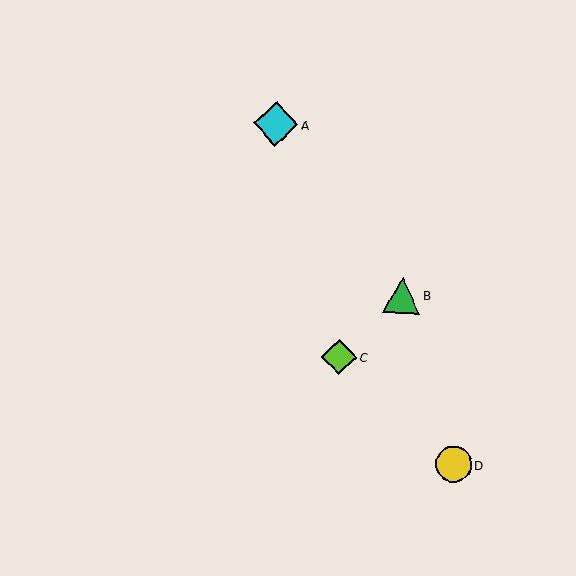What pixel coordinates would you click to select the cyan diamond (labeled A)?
Click at (276, 124) to select the cyan diamond A.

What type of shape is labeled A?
Shape A is a cyan diamond.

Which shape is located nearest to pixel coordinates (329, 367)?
The lime diamond (labeled C) at (339, 357) is nearest to that location.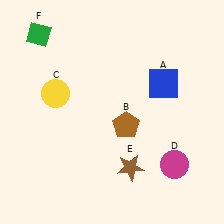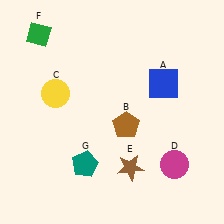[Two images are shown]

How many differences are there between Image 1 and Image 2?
There is 1 difference between the two images.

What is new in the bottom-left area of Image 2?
A teal pentagon (G) was added in the bottom-left area of Image 2.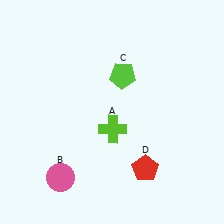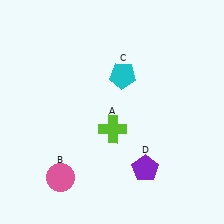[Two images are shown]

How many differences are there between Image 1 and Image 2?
There are 2 differences between the two images.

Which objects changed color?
C changed from lime to cyan. D changed from red to purple.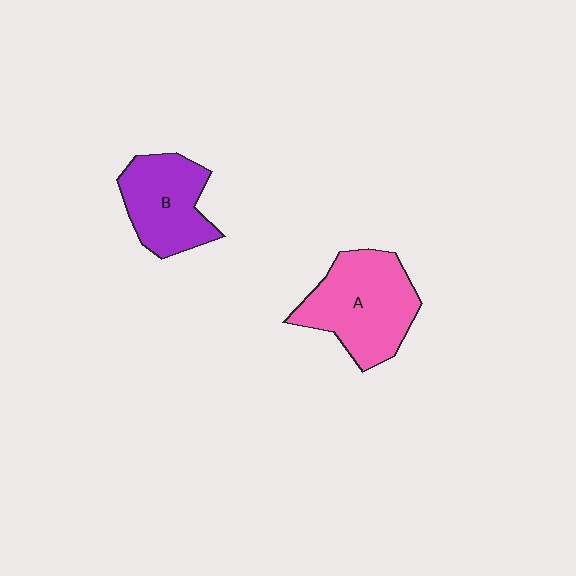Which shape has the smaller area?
Shape B (purple).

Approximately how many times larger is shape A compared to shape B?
Approximately 1.3 times.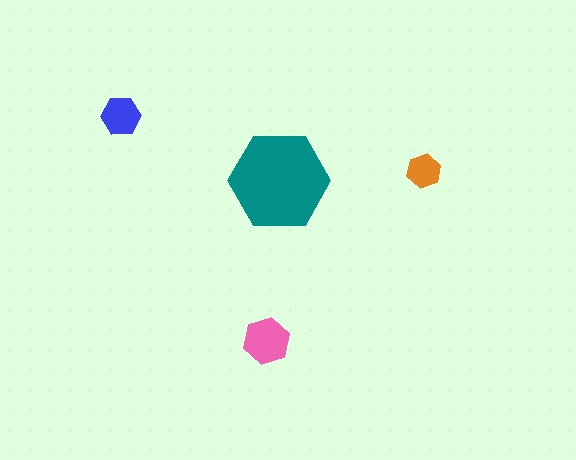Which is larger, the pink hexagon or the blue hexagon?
The pink one.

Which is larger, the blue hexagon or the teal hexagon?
The teal one.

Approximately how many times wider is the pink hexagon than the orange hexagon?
About 1.5 times wider.